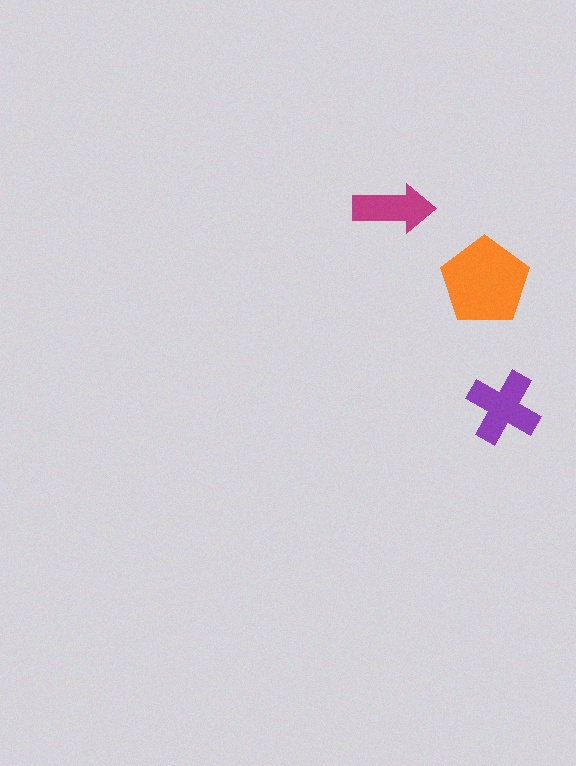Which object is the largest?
The orange pentagon.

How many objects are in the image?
There are 3 objects in the image.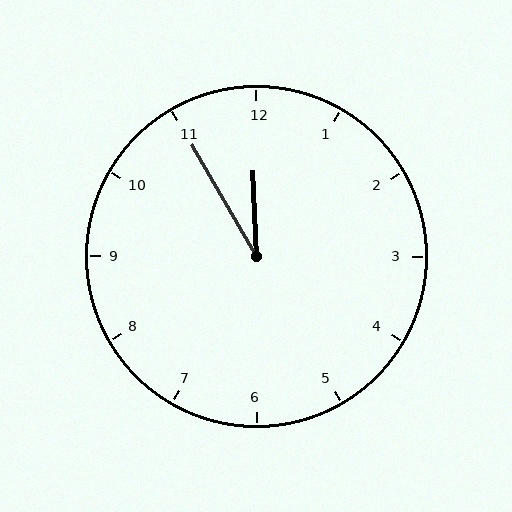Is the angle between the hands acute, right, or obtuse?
It is acute.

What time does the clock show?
11:55.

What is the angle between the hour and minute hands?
Approximately 28 degrees.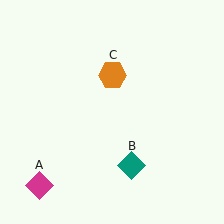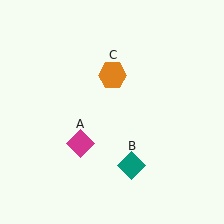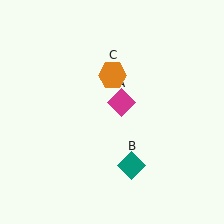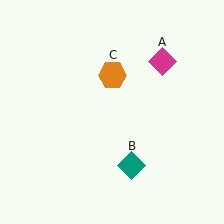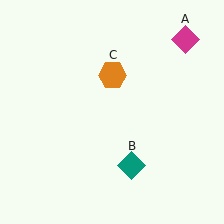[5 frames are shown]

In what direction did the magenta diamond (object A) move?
The magenta diamond (object A) moved up and to the right.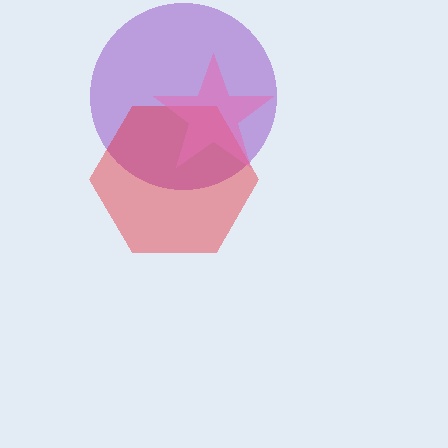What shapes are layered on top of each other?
The layered shapes are: a purple circle, a red hexagon, a pink star.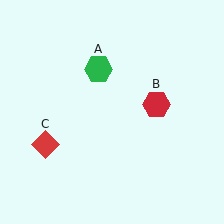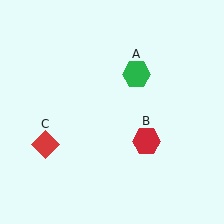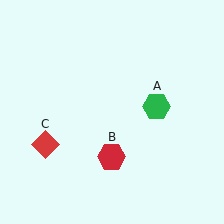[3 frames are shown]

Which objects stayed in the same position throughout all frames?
Red diamond (object C) remained stationary.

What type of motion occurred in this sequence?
The green hexagon (object A), red hexagon (object B) rotated clockwise around the center of the scene.